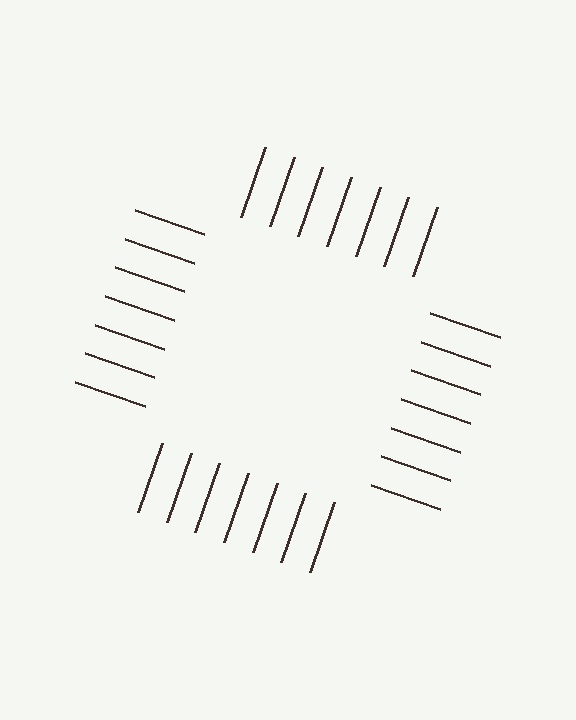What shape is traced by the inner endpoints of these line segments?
An illusory square — the line segments terminate on its edges but no continuous stroke is drawn.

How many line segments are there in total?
28 — 7 along each of the 4 edges.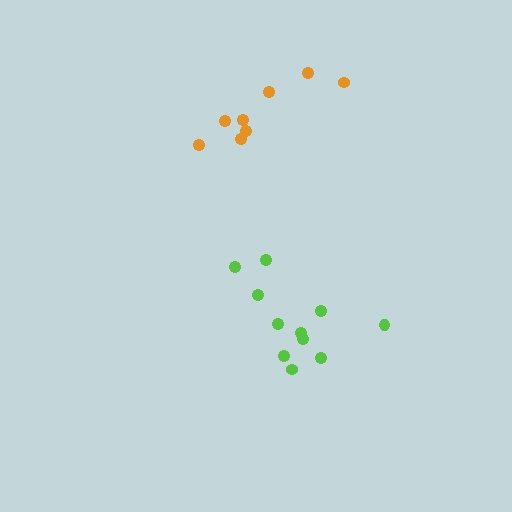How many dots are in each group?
Group 1: 11 dots, Group 2: 8 dots (19 total).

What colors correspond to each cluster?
The clusters are colored: lime, orange.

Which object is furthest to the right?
The lime cluster is rightmost.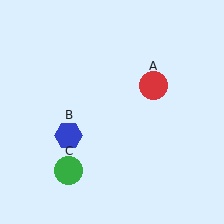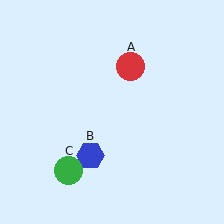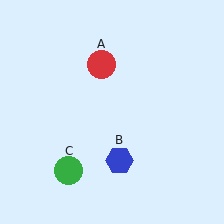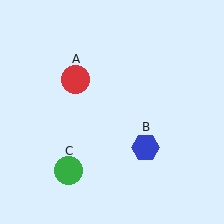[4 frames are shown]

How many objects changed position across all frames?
2 objects changed position: red circle (object A), blue hexagon (object B).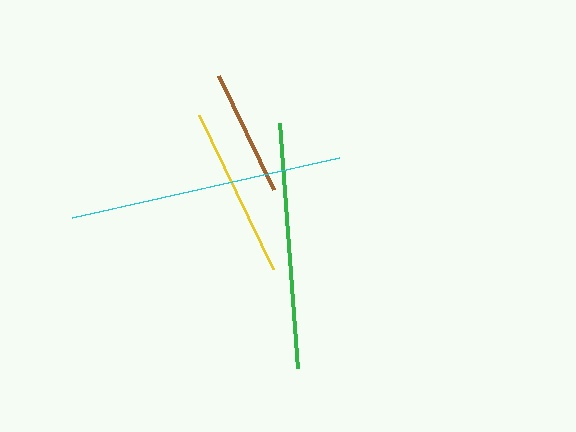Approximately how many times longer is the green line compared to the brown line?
The green line is approximately 1.9 times the length of the brown line.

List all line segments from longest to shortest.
From longest to shortest: cyan, green, yellow, brown.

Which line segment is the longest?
The cyan line is the longest at approximately 274 pixels.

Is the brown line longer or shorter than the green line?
The green line is longer than the brown line.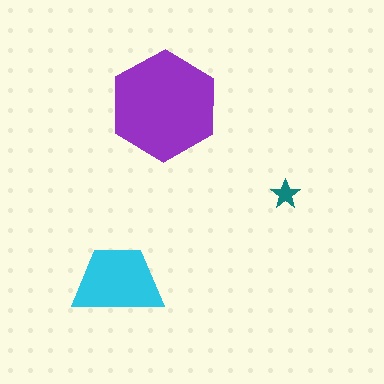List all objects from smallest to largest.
The teal star, the cyan trapezoid, the purple hexagon.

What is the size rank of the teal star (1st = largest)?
3rd.